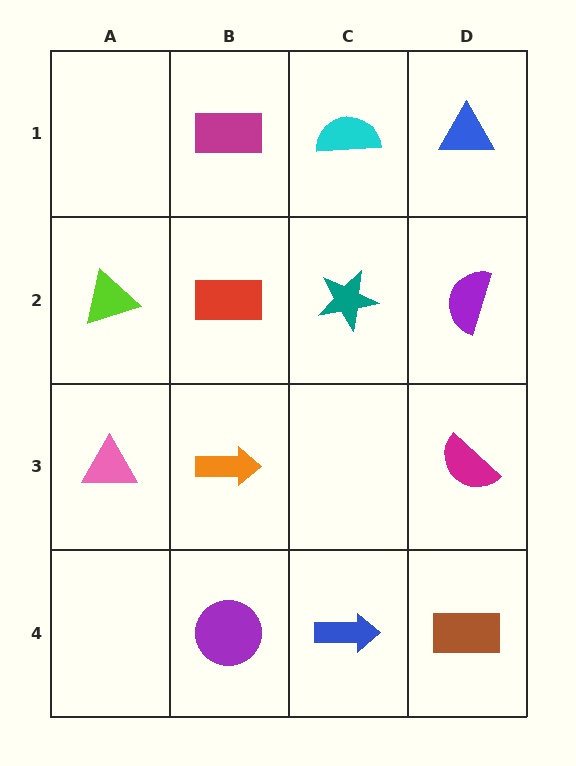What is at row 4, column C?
A blue arrow.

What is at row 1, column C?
A cyan semicircle.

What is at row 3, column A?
A pink triangle.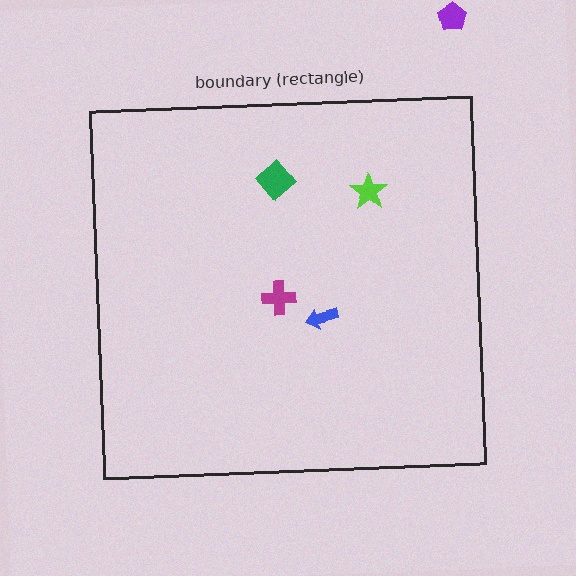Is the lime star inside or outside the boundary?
Inside.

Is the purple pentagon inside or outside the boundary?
Outside.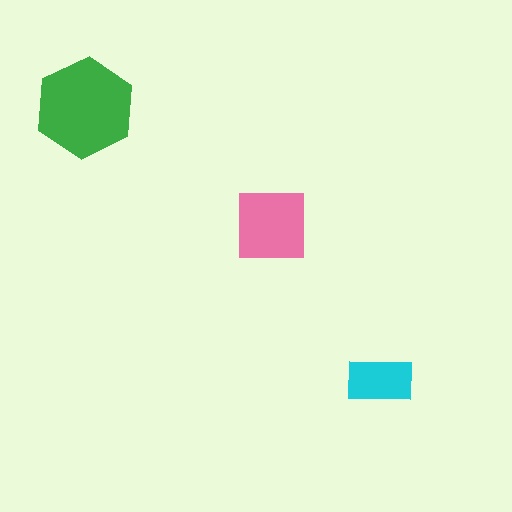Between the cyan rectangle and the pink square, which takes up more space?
The pink square.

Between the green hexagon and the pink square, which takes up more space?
The green hexagon.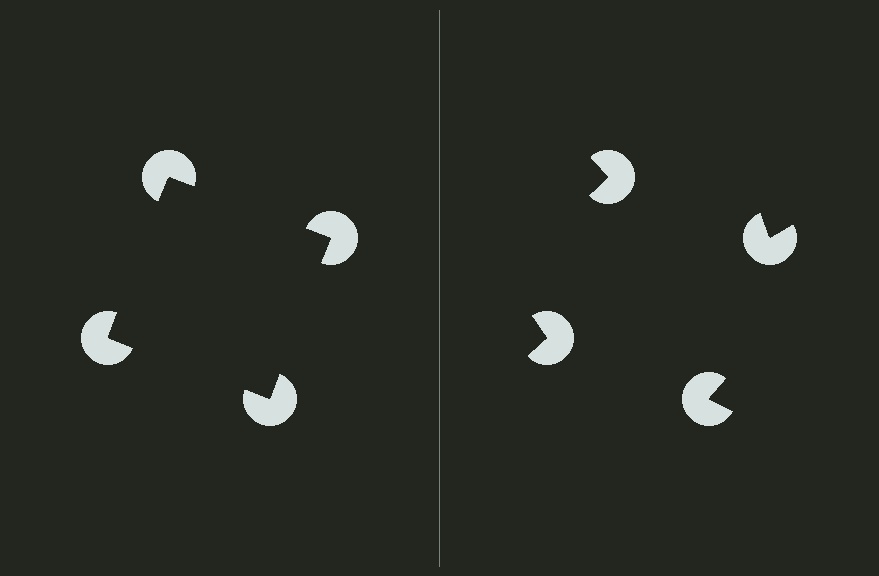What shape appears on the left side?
An illusory square.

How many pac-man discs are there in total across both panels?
8 — 4 on each side.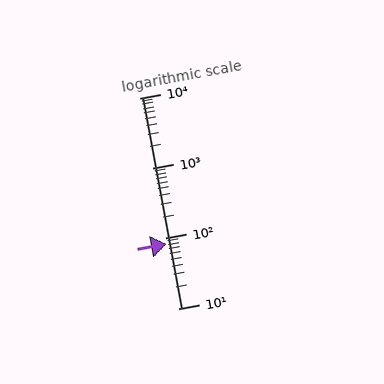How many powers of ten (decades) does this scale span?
The scale spans 3 decades, from 10 to 10000.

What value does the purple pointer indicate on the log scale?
The pointer indicates approximately 84.